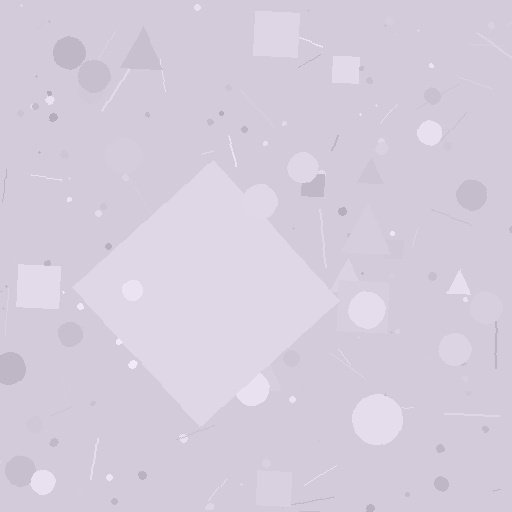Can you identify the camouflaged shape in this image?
The camouflaged shape is a diamond.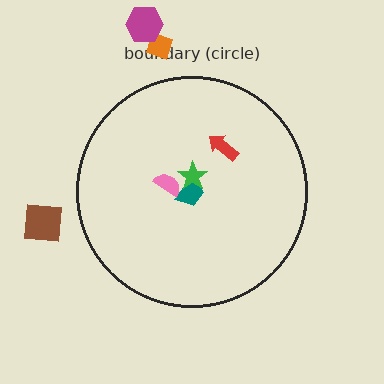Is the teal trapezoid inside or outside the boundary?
Inside.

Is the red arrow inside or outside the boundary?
Inside.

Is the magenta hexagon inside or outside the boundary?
Outside.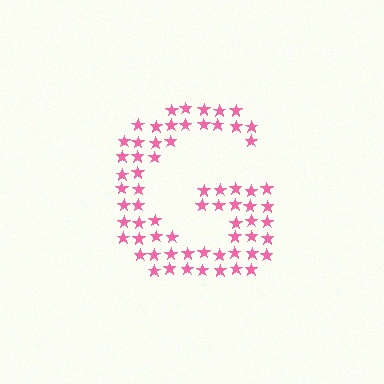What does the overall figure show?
The overall figure shows the letter G.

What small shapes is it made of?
It is made of small stars.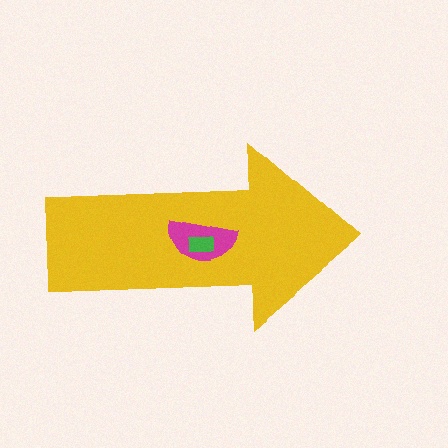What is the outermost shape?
The yellow arrow.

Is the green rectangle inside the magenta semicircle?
Yes.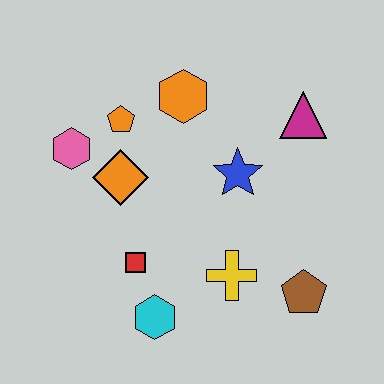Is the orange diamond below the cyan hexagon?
No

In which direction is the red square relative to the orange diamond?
The red square is below the orange diamond.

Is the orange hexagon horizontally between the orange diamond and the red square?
No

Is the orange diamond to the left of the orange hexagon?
Yes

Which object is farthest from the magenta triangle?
The cyan hexagon is farthest from the magenta triangle.